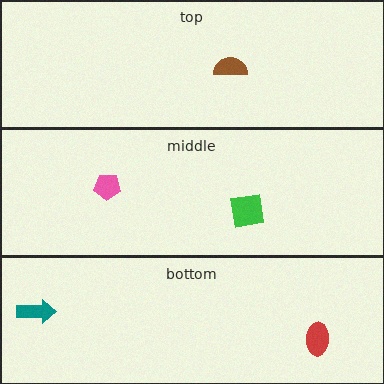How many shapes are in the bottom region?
2.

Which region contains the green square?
The middle region.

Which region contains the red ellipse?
The bottom region.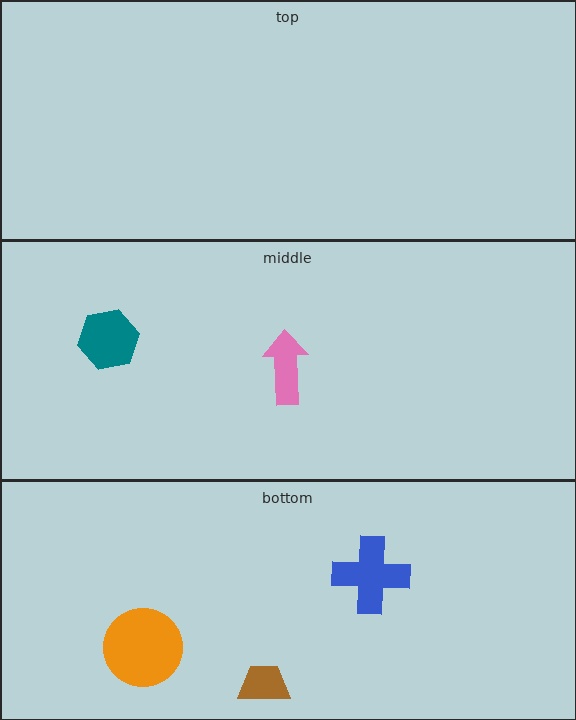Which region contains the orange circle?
The bottom region.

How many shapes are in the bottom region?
3.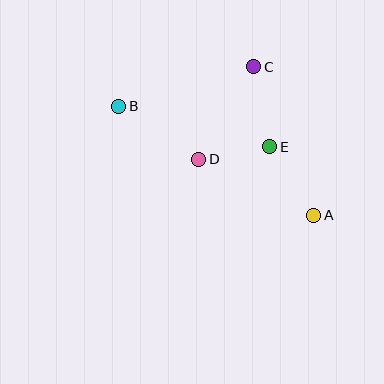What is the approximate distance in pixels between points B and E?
The distance between B and E is approximately 157 pixels.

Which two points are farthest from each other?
Points A and B are farthest from each other.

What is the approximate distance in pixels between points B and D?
The distance between B and D is approximately 96 pixels.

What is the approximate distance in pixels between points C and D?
The distance between C and D is approximately 108 pixels.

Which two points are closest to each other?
Points D and E are closest to each other.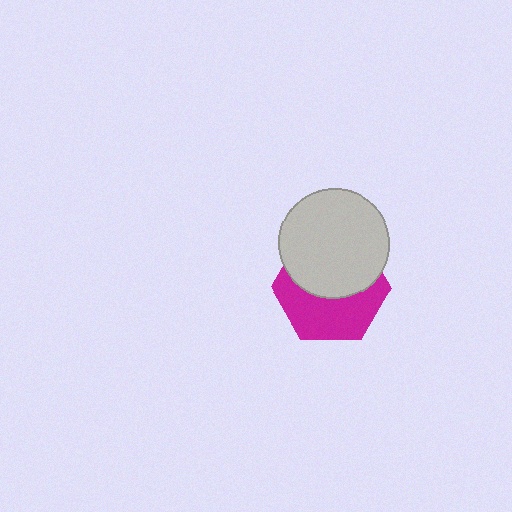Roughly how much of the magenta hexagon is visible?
About half of it is visible (roughly 49%).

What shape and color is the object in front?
The object in front is a light gray circle.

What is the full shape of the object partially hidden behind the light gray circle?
The partially hidden object is a magenta hexagon.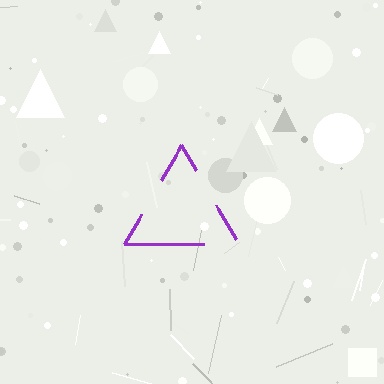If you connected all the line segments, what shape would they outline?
They would outline a triangle.